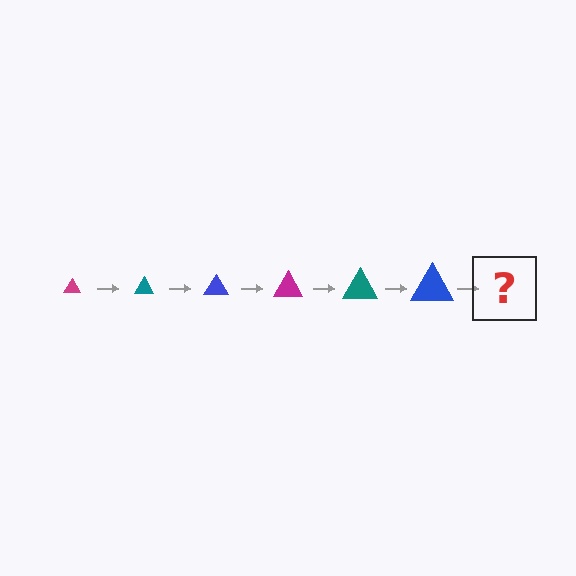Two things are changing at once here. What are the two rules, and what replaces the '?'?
The two rules are that the triangle grows larger each step and the color cycles through magenta, teal, and blue. The '?' should be a magenta triangle, larger than the previous one.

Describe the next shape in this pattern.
It should be a magenta triangle, larger than the previous one.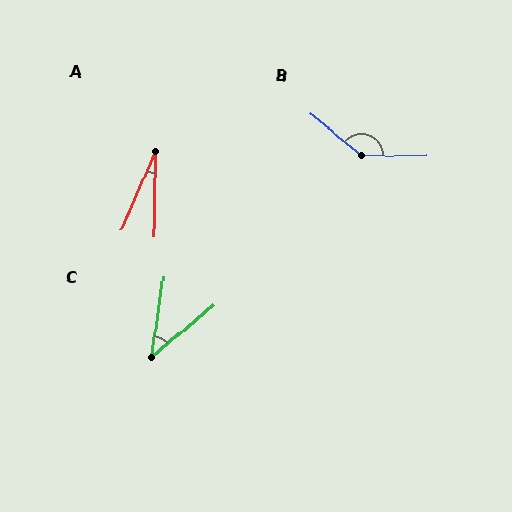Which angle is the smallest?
A, at approximately 22 degrees.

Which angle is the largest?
B, at approximately 141 degrees.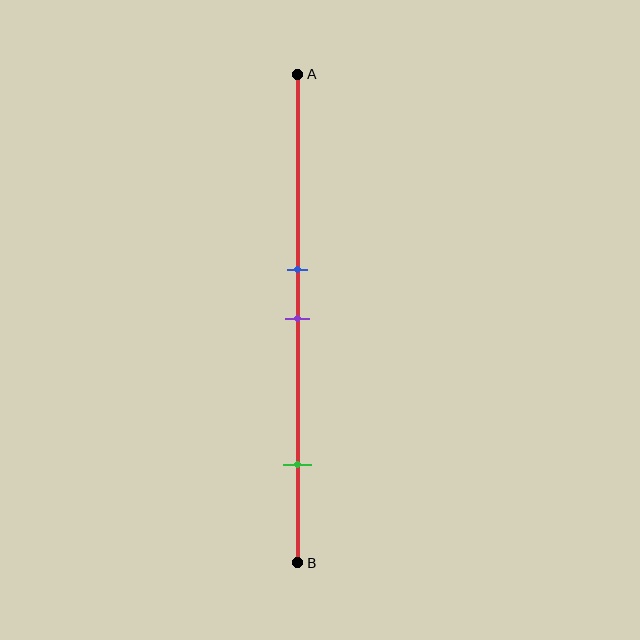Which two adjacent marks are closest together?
The blue and purple marks are the closest adjacent pair.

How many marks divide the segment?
There are 3 marks dividing the segment.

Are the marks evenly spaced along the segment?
No, the marks are not evenly spaced.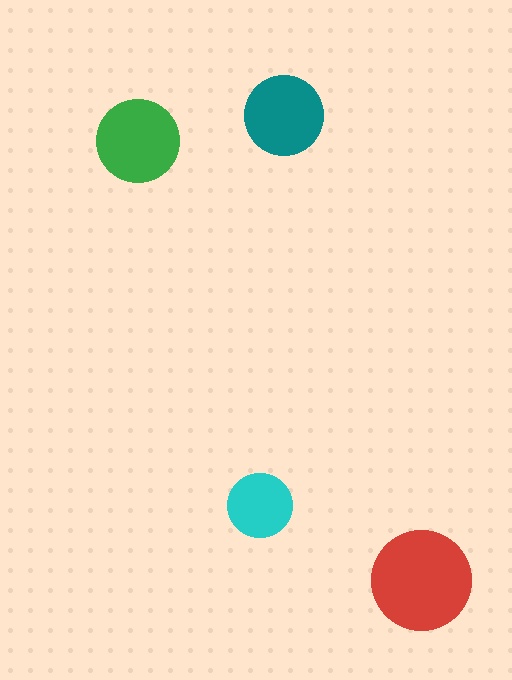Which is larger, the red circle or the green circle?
The red one.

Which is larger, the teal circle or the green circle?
The green one.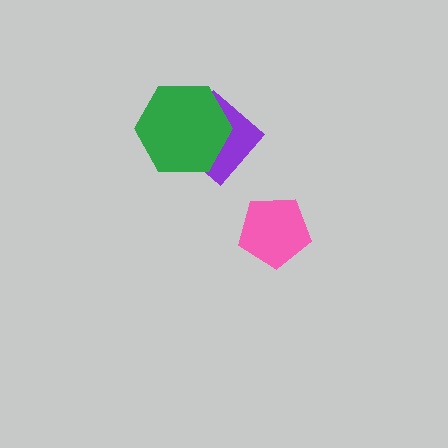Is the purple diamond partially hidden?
Yes, it is partially covered by another shape.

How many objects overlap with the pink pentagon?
0 objects overlap with the pink pentagon.